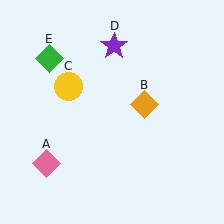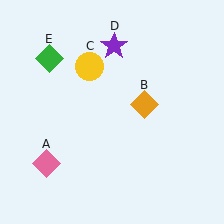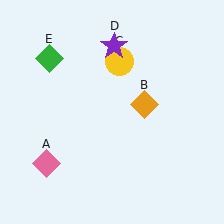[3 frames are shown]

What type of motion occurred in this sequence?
The yellow circle (object C) rotated clockwise around the center of the scene.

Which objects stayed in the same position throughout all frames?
Pink diamond (object A) and orange diamond (object B) and purple star (object D) and green diamond (object E) remained stationary.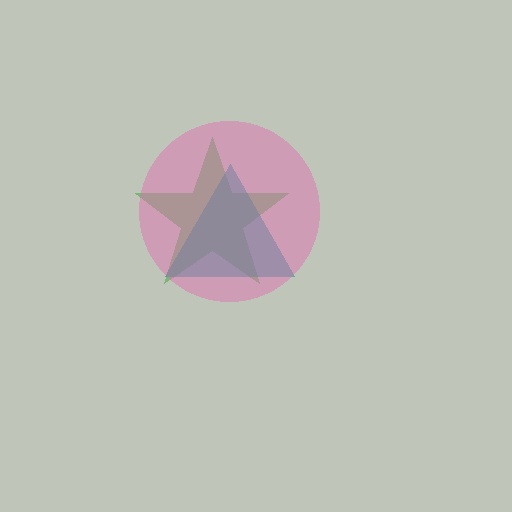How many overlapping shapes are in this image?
There are 3 overlapping shapes in the image.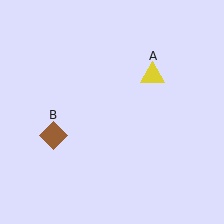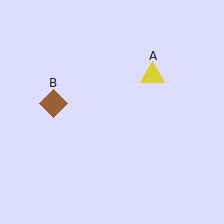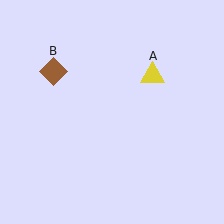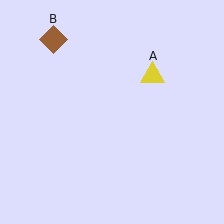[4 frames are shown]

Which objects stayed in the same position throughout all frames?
Yellow triangle (object A) remained stationary.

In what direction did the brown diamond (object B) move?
The brown diamond (object B) moved up.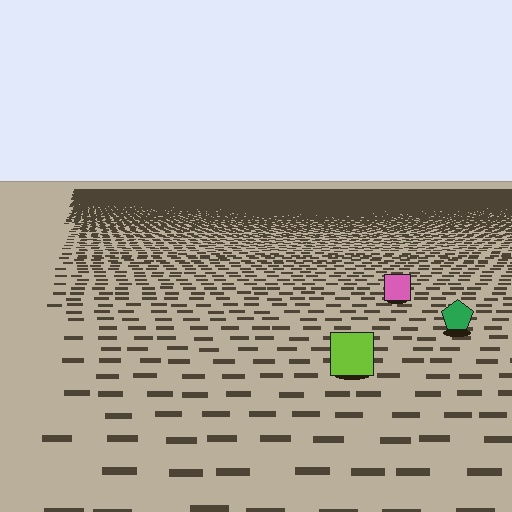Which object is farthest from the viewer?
The pink square is farthest from the viewer. It appears smaller and the ground texture around it is denser.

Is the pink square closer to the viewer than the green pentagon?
No. The green pentagon is closer — you can tell from the texture gradient: the ground texture is coarser near it.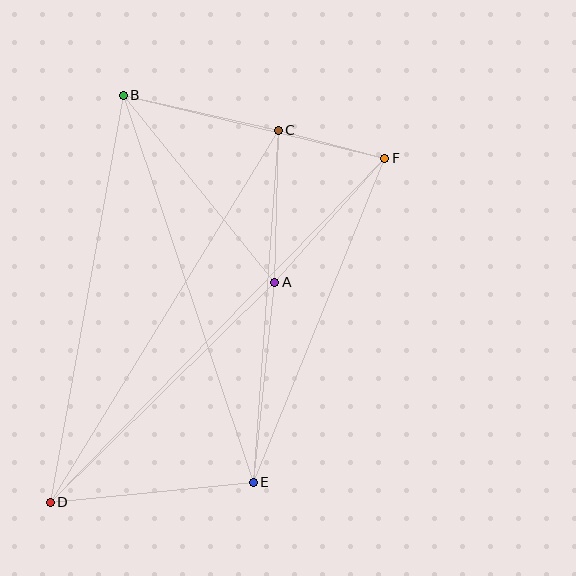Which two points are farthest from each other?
Points D and F are farthest from each other.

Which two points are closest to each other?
Points C and F are closest to each other.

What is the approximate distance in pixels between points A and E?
The distance between A and E is approximately 201 pixels.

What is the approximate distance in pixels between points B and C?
The distance between B and C is approximately 159 pixels.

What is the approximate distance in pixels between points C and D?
The distance between C and D is approximately 436 pixels.